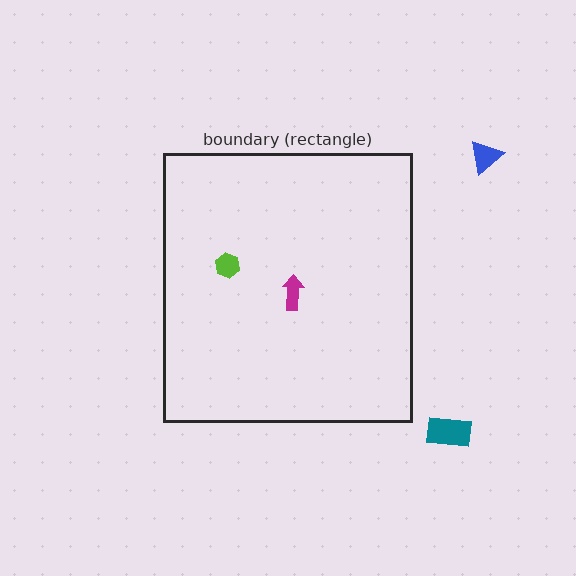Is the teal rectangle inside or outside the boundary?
Outside.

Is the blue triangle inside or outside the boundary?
Outside.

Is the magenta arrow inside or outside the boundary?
Inside.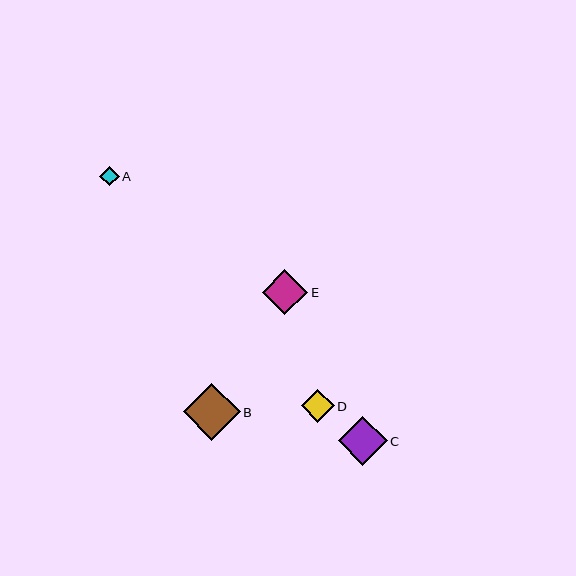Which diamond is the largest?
Diamond B is the largest with a size of approximately 57 pixels.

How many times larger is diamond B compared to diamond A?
Diamond B is approximately 2.9 times the size of diamond A.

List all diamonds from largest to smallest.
From largest to smallest: B, C, E, D, A.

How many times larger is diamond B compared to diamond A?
Diamond B is approximately 2.9 times the size of diamond A.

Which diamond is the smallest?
Diamond A is the smallest with a size of approximately 20 pixels.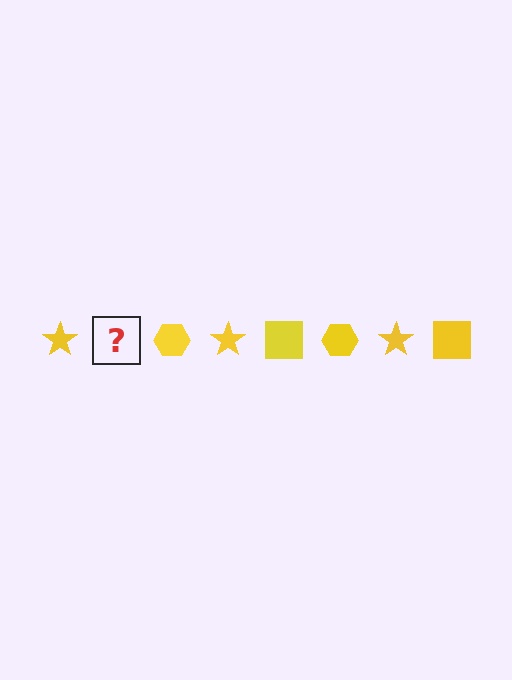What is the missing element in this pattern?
The missing element is a yellow square.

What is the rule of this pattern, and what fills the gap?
The rule is that the pattern cycles through star, square, hexagon shapes in yellow. The gap should be filled with a yellow square.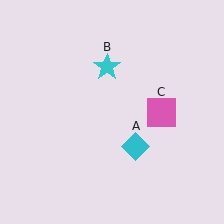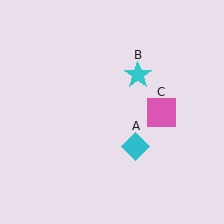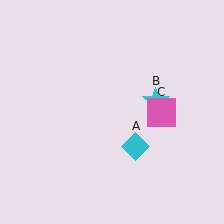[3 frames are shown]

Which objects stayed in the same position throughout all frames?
Cyan diamond (object A) and pink square (object C) remained stationary.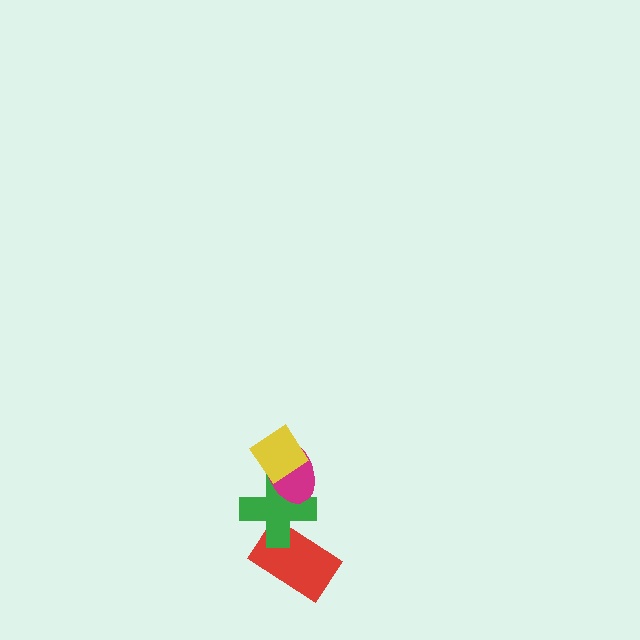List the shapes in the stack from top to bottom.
From top to bottom: the yellow diamond, the magenta ellipse, the green cross, the red rectangle.